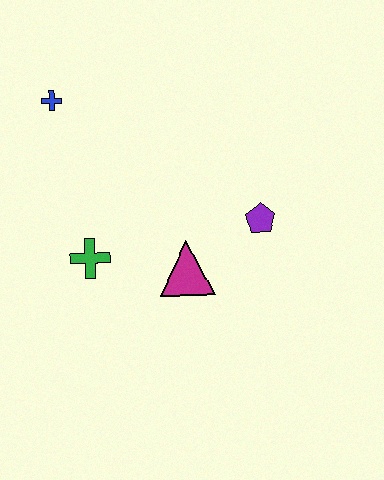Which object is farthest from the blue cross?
The purple pentagon is farthest from the blue cross.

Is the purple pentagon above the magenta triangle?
Yes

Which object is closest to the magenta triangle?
The purple pentagon is closest to the magenta triangle.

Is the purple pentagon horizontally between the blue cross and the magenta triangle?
No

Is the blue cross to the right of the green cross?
No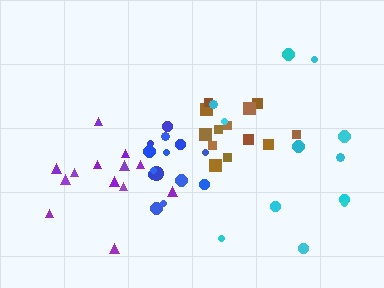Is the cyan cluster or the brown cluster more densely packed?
Brown.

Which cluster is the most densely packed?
Blue.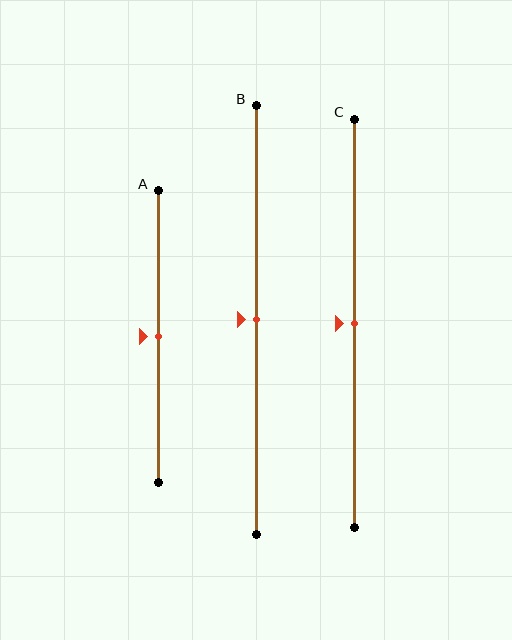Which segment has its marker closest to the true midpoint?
Segment A has its marker closest to the true midpoint.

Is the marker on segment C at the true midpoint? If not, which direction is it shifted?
Yes, the marker on segment C is at the true midpoint.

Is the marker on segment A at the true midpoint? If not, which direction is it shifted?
Yes, the marker on segment A is at the true midpoint.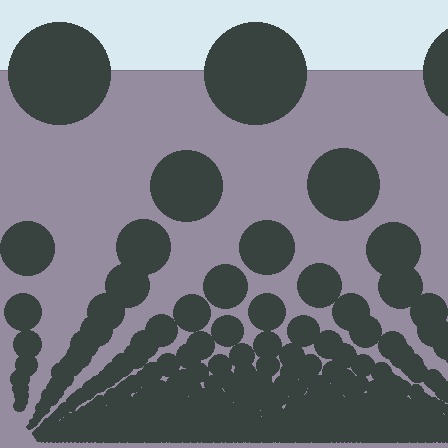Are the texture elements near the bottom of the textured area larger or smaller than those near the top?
Smaller. The gradient is inverted — elements near the bottom are smaller and denser.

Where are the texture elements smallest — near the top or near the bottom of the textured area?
Near the bottom.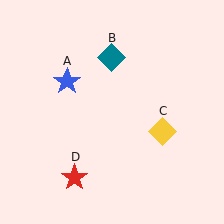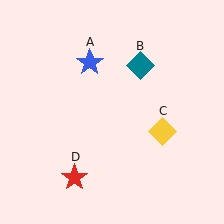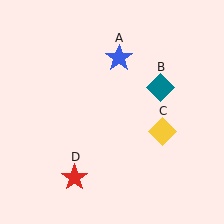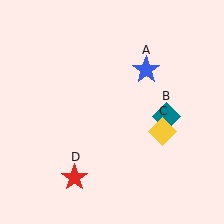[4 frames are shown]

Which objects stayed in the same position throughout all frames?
Yellow diamond (object C) and red star (object D) remained stationary.